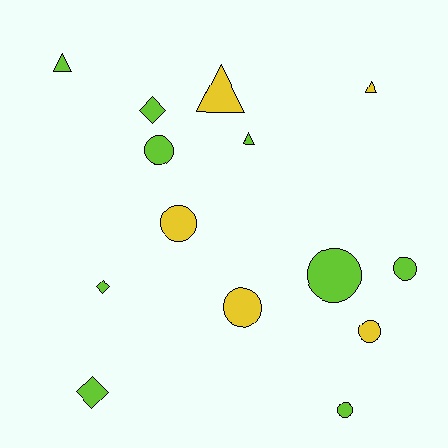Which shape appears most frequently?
Circle, with 7 objects.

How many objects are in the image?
There are 14 objects.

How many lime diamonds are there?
There are 3 lime diamonds.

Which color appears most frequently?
Lime, with 9 objects.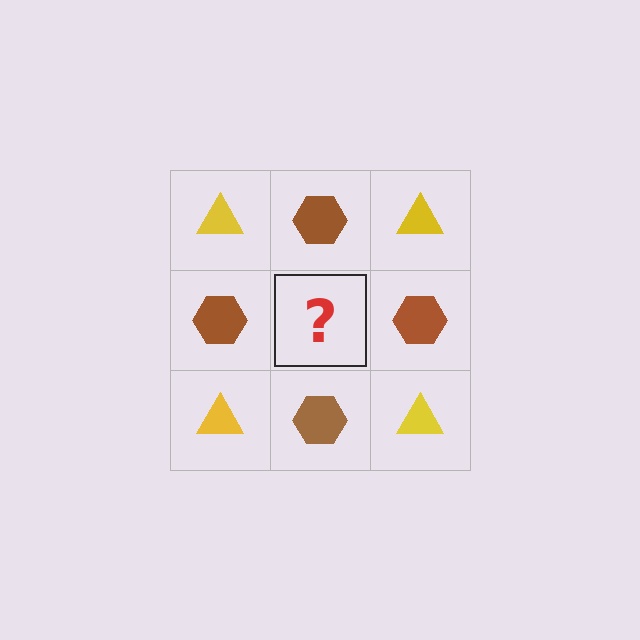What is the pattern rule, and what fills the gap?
The rule is that it alternates yellow triangle and brown hexagon in a checkerboard pattern. The gap should be filled with a yellow triangle.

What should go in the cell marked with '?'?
The missing cell should contain a yellow triangle.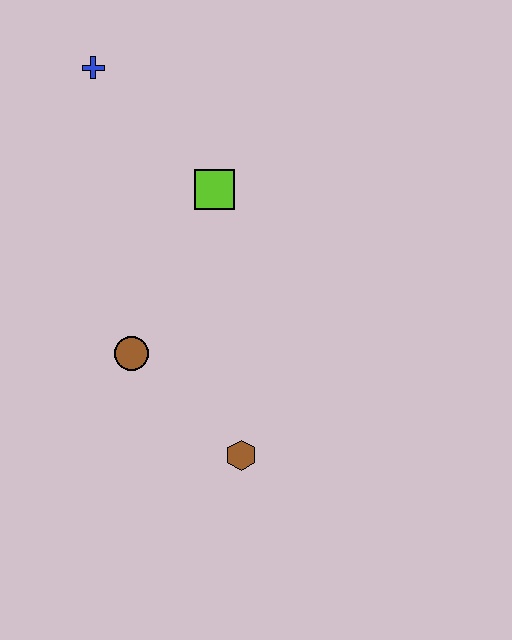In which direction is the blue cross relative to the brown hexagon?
The blue cross is above the brown hexagon.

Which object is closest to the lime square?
The blue cross is closest to the lime square.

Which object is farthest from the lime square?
The brown hexagon is farthest from the lime square.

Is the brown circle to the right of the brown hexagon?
No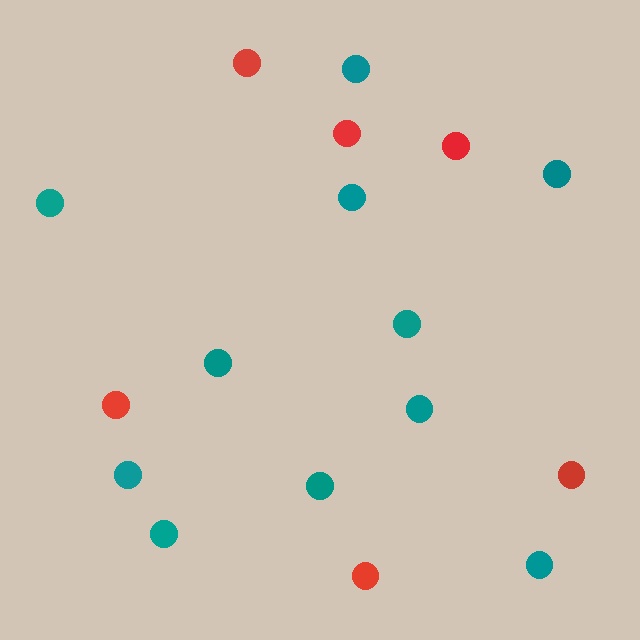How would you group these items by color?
There are 2 groups: one group of red circles (6) and one group of teal circles (11).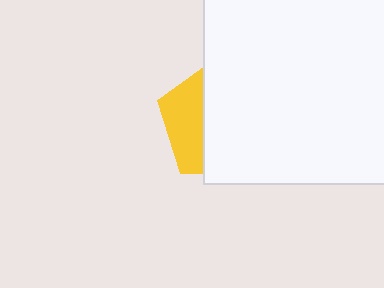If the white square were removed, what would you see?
You would see the complete yellow pentagon.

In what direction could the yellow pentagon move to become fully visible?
The yellow pentagon could move left. That would shift it out from behind the white square entirely.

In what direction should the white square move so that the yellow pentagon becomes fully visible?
The white square should move right. That is the shortest direction to clear the overlap and leave the yellow pentagon fully visible.